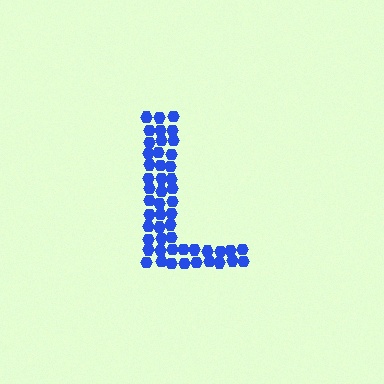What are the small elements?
The small elements are hexagons.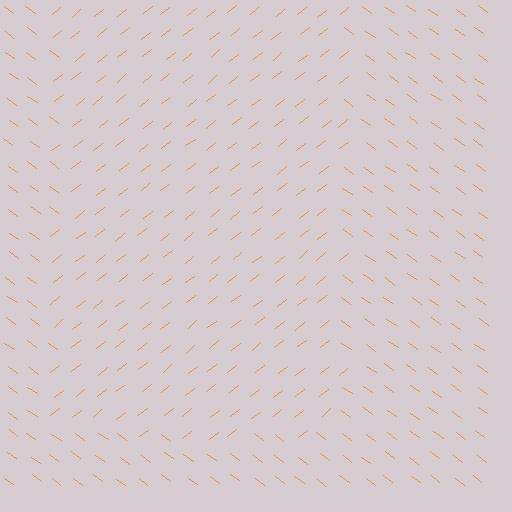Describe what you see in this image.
The image is filled with small orange line segments. A rectangle region in the image has lines oriented differently from the surrounding lines, creating a visible texture boundary.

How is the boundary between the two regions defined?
The boundary is defined purely by a change in line orientation (approximately 75 degrees difference). All lines are the same color and thickness.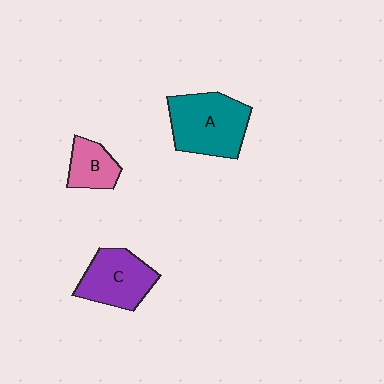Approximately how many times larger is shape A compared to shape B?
Approximately 2.1 times.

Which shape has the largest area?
Shape A (teal).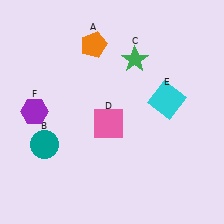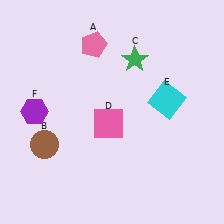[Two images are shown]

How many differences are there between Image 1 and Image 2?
There are 2 differences between the two images.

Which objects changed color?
A changed from orange to pink. B changed from teal to brown.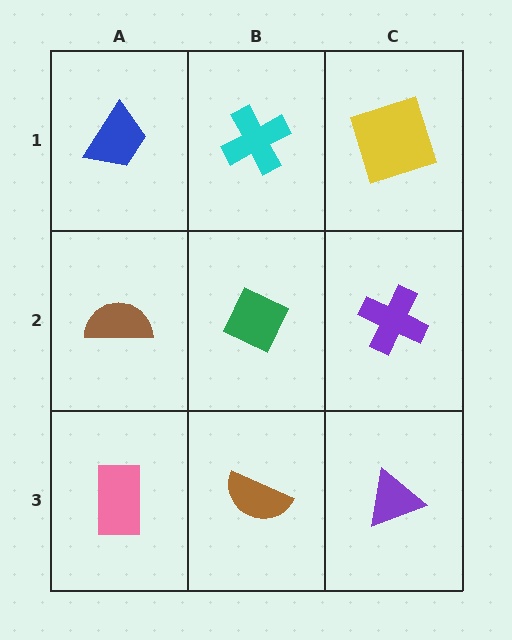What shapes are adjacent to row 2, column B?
A cyan cross (row 1, column B), a brown semicircle (row 3, column B), a brown semicircle (row 2, column A), a purple cross (row 2, column C).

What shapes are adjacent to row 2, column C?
A yellow square (row 1, column C), a purple triangle (row 3, column C), a green diamond (row 2, column B).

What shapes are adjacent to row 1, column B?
A green diamond (row 2, column B), a blue trapezoid (row 1, column A), a yellow square (row 1, column C).